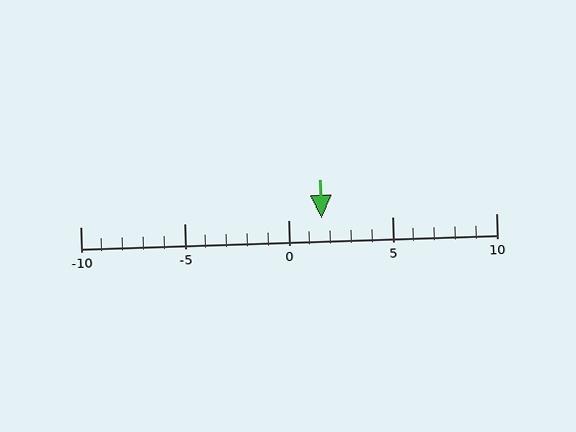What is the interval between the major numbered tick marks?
The major tick marks are spaced 5 units apart.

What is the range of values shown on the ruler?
The ruler shows values from -10 to 10.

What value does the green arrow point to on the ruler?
The green arrow points to approximately 2.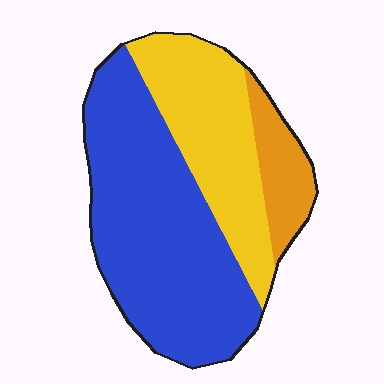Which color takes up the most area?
Blue, at roughly 55%.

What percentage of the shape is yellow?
Yellow covers roughly 30% of the shape.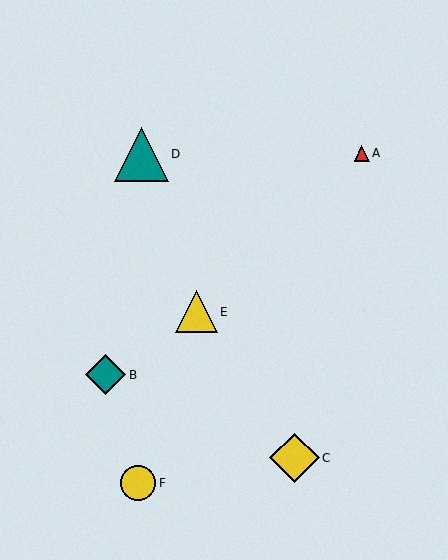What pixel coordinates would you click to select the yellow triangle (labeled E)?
Click at (196, 312) to select the yellow triangle E.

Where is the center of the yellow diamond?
The center of the yellow diamond is at (295, 458).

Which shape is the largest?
The teal triangle (labeled D) is the largest.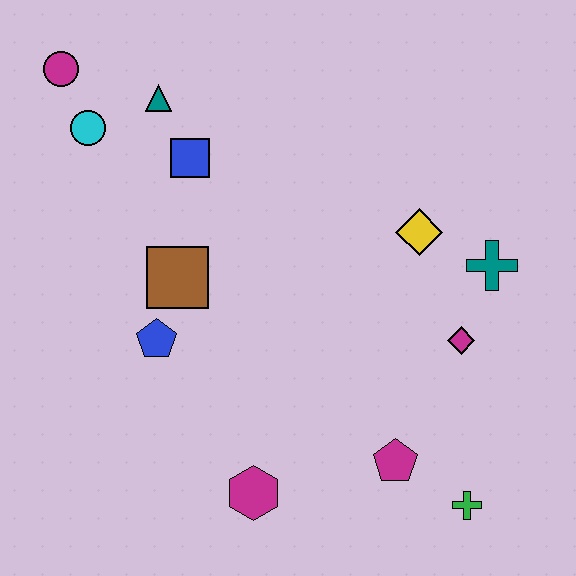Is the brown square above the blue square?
No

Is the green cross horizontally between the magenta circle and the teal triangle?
No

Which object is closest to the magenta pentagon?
The green cross is closest to the magenta pentagon.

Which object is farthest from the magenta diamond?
The magenta circle is farthest from the magenta diamond.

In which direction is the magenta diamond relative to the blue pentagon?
The magenta diamond is to the right of the blue pentagon.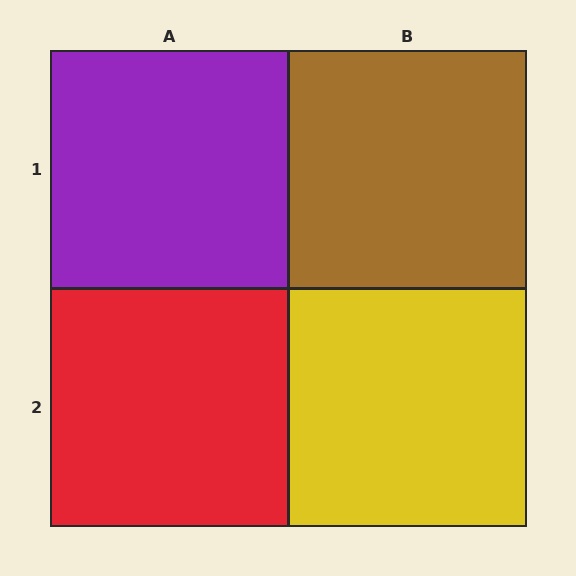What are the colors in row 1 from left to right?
Purple, brown.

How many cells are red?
1 cell is red.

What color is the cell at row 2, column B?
Yellow.